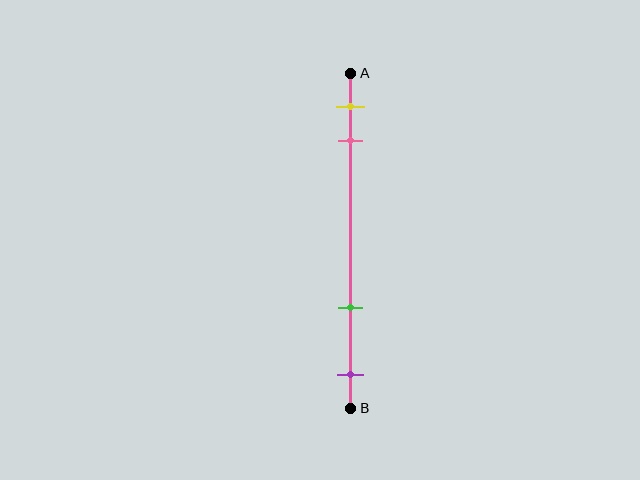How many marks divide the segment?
There are 4 marks dividing the segment.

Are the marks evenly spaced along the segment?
No, the marks are not evenly spaced.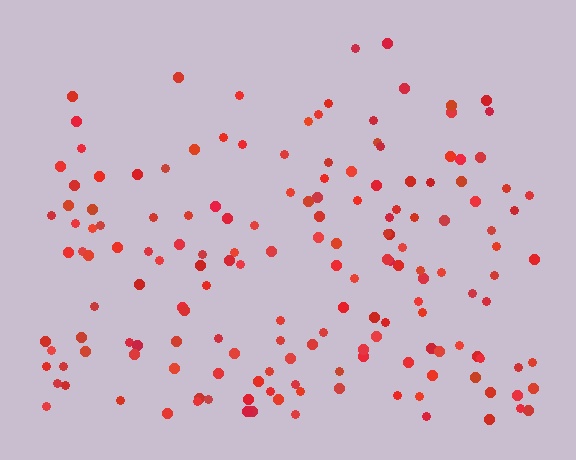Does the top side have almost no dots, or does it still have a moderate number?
Still a moderate number, just noticeably fewer than the bottom.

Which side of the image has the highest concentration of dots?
The bottom.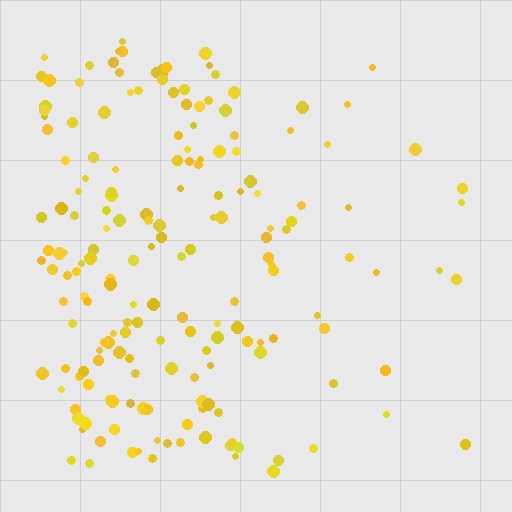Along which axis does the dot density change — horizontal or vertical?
Horizontal.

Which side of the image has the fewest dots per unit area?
The right.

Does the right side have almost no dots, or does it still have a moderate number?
Still a moderate number, just noticeably fewer than the left.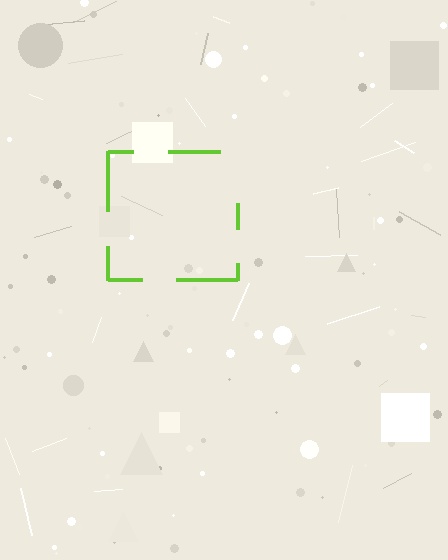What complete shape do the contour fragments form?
The contour fragments form a square.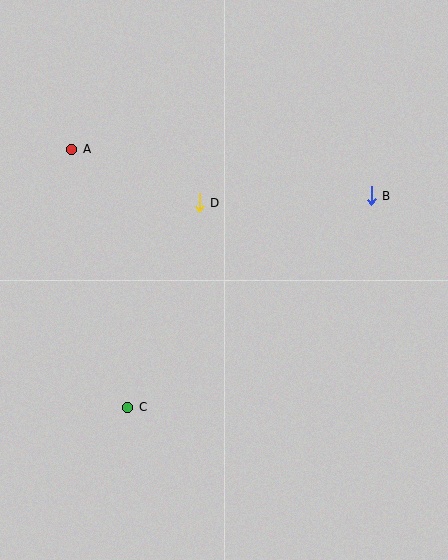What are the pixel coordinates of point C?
Point C is at (128, 407).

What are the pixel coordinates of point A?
Point A is at (72, 149).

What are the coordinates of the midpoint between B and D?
The midpoint between B and D is at (285, 199).